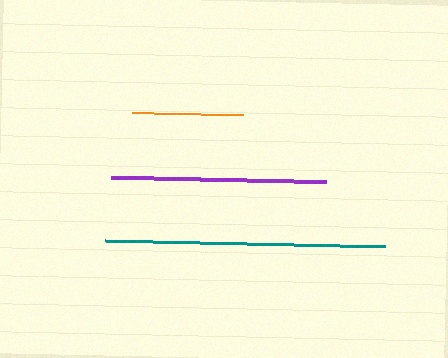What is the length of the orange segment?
The orange segment is approximately 112 pixels long.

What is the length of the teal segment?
The teal segment is approximately 281 pixels long.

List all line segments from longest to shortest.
From longest to shortest: teal, purple, orange.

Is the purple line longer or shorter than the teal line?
The teal line is longer than the purple line.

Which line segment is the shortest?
The orange line is the shortest at approximately 112 pixels.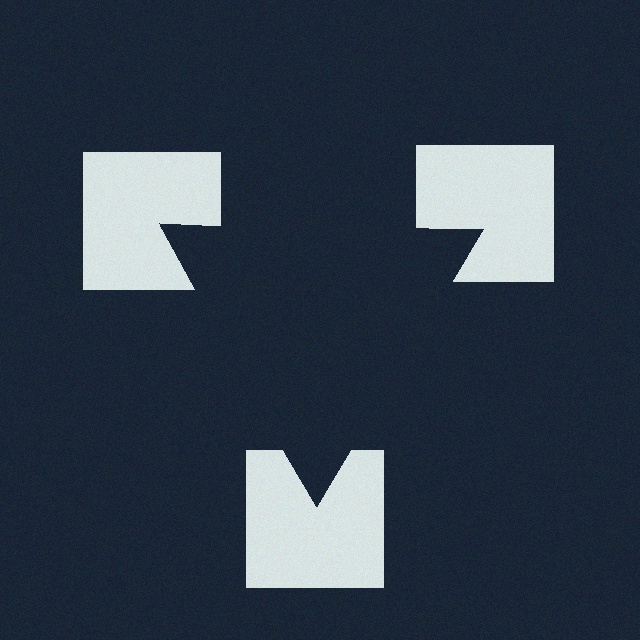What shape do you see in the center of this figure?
An illusory triangle — its edges are inferred from the aligned wedge cuts in the notched squares, not physically drawn.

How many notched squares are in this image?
There are 3 — one at each vertex of the illusory triangle.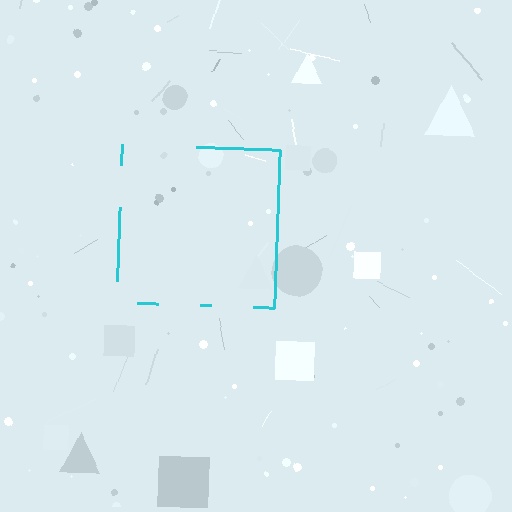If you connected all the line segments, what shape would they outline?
They would outline a square.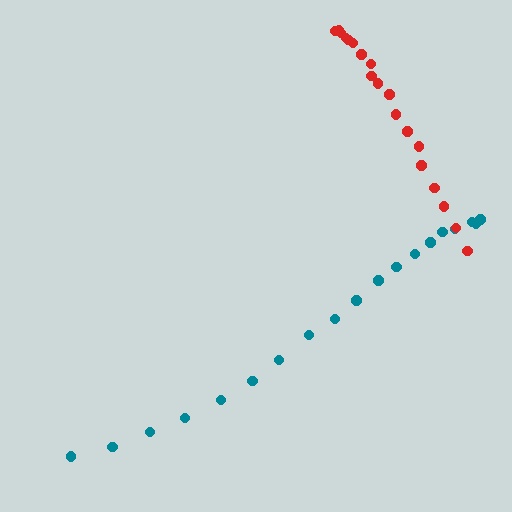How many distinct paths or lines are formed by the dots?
There are 2 distinct paths.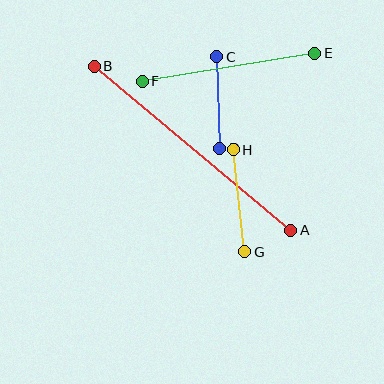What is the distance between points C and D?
The distance is approximately 91 pixels.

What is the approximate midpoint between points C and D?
The midpoint is at approximately (218, 102) pixels.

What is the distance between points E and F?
The distance is approximately 175 pixels.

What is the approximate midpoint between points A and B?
The midpoint is at approximately (193, 148) pixels.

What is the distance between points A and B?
The distance is approximately 256 pixels.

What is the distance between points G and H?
The distance is approximately 103 pixels.